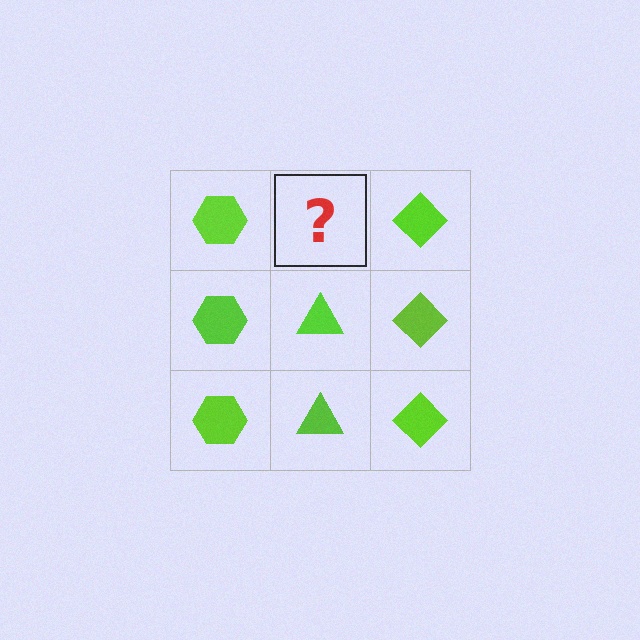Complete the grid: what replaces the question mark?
The question mark should be replaced with a lime triangle.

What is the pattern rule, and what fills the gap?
The rule is that each column has a consistent shape. The gap should be filled with a lime triangle.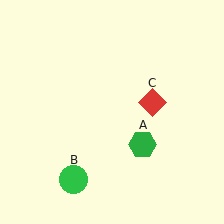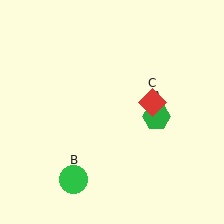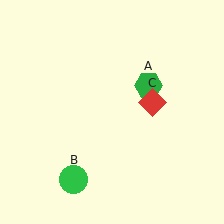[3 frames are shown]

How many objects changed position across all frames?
1 object changed position: green hexagon (object A).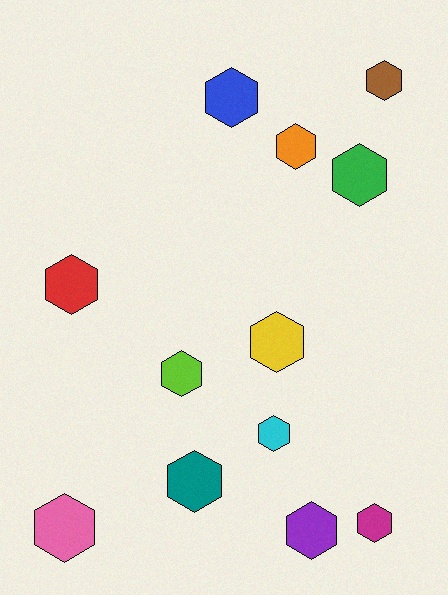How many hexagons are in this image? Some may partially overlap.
There are 12 hexagons.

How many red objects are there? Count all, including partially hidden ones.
There is 1 red object.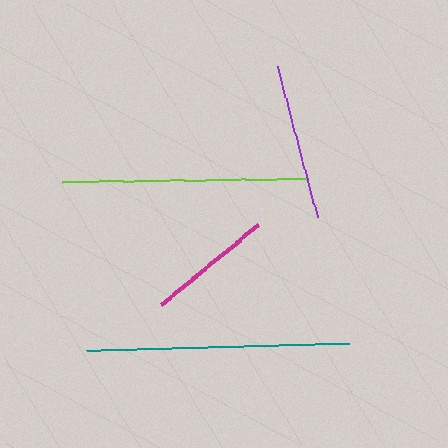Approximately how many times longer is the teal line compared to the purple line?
The teal line is approximately 1.7 times the length of the purple line.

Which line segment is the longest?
The teal line is the longest at approximately 263 pixels.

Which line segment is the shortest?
The magenta line is the shortest at approximately 125 pixels.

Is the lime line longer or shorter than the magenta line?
The lime line is longer than the magenta line.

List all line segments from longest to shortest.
From longest to shortest: teal, lime, purple, magenta.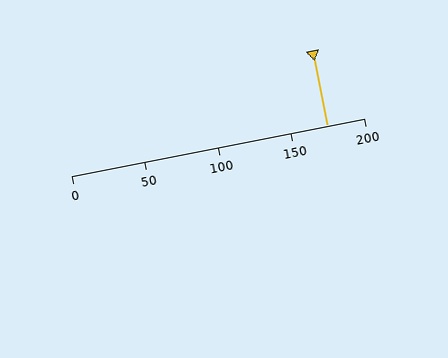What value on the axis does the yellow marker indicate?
The marker indicates approximately 175.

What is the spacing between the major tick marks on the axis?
The major ticks are spaced 50 apart.